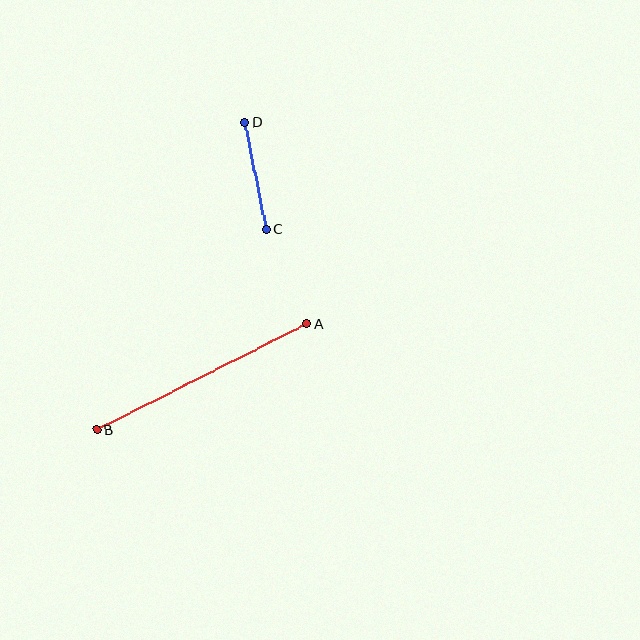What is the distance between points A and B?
The distance is approximately 236 pixels.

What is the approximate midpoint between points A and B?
The midpoint is at approximately (202, 377) pixels.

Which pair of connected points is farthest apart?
Points A and B are farthest apart.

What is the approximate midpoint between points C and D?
The midpoint is at approximately (256, 176) pixels.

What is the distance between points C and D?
The distance is approximately 109 pixels.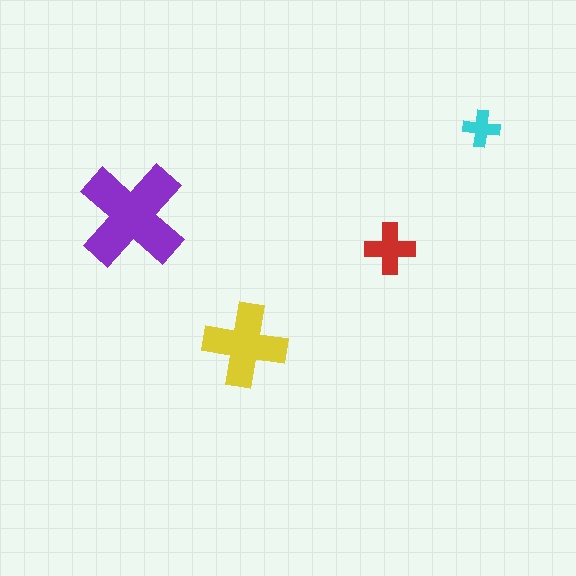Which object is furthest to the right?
The cyan cross is rightmost.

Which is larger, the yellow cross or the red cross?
The yellow one.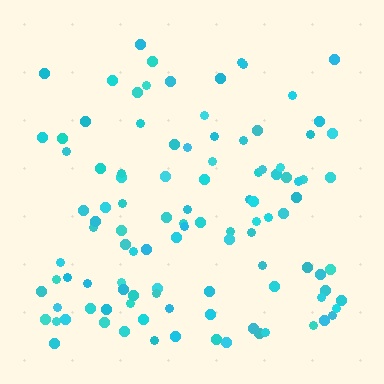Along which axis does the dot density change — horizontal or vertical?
Vertical.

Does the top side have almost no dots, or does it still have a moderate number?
Still a moderate number, just noticeably fewer than the bottom.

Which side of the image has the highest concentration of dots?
The bottom.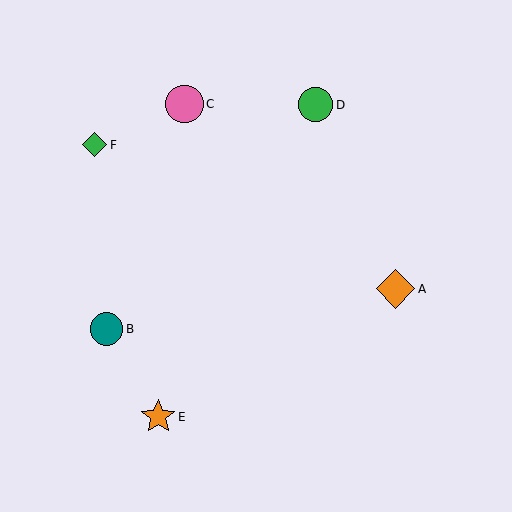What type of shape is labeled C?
Shape C is a pink circle.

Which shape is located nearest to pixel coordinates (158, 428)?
The orange star (labeled E) at (158, 417) is nearest to that location.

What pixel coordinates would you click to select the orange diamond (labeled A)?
Click at (396, 289) to select the orange diamond A.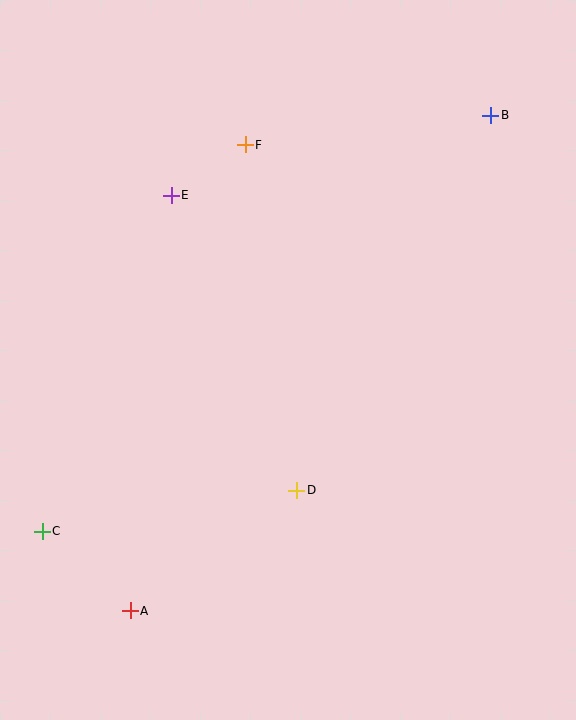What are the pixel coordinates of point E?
Point E is at (171, 195).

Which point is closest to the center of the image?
Point D at (297, 490) is closest to the center.